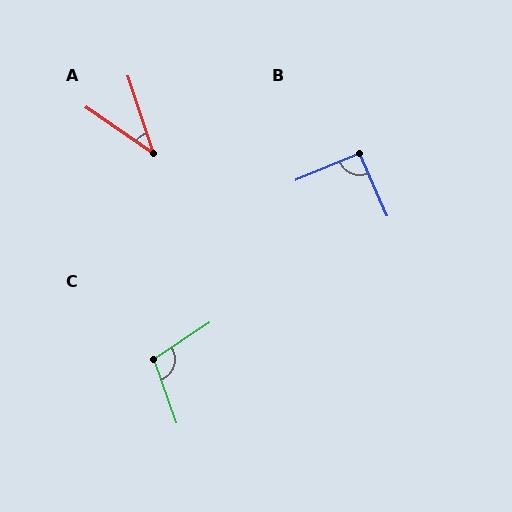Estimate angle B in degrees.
Approximately 90 degrees.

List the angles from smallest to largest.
A (38°), B (90°), C (104°).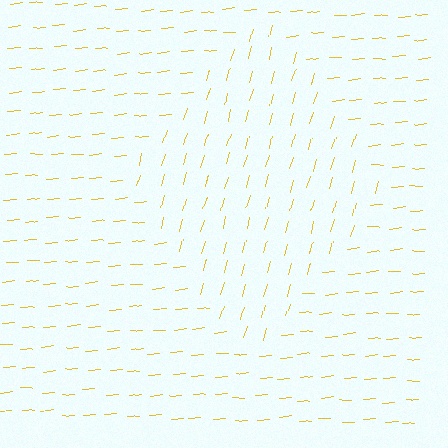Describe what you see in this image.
The image is filled with small yellow line segments. A diamond region in the image has lines oriented differently from the surrounding lines, creating a visible texture boundary.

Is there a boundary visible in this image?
Yes, there is a texture boundary formed by a change in line orientation.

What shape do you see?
I see a diamond.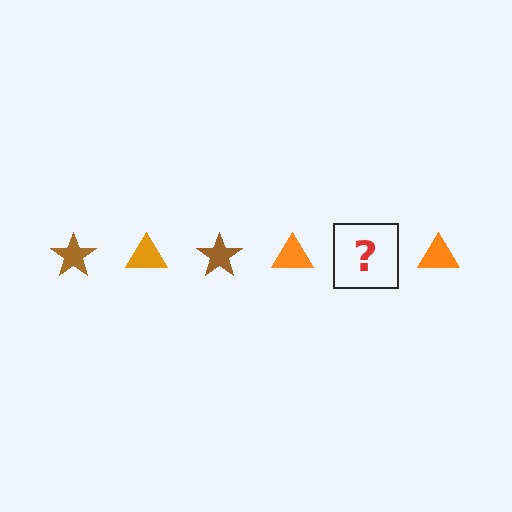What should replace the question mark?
The question mark should be replaced with a brown star.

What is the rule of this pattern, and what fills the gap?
The rule is that the pattern alternates between brown star and orange triangle. The gap should be filled with a brown star.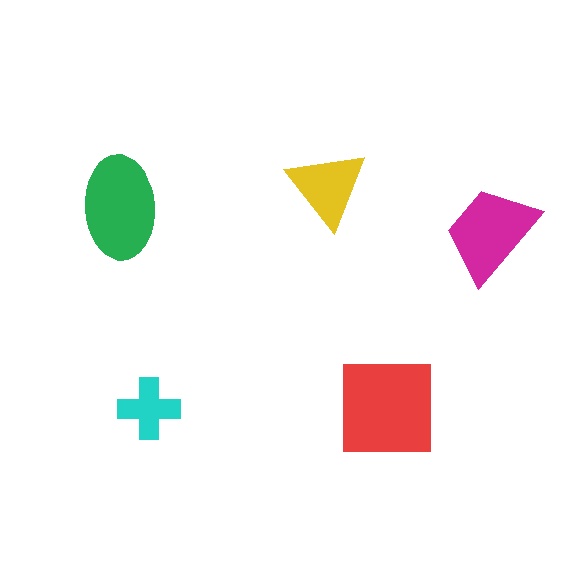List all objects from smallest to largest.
The cyan cross, the yellow triangle, the magenta trapezoid, the green ellipse, the red square.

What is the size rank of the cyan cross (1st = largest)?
5th.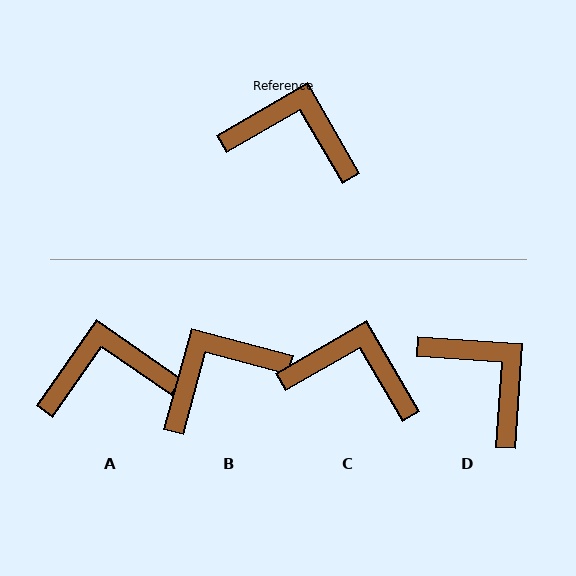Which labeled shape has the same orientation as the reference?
C.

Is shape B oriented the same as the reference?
No, it is off by about 45 degrees.